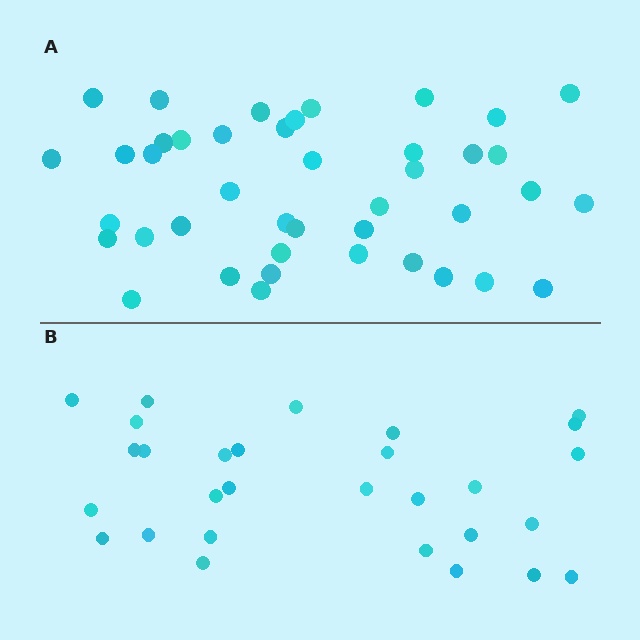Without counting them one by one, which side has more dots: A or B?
Region A (the top region) has more dots.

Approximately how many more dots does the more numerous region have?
Region A has approximately 15 more dots than region B.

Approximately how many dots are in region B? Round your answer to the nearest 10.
About 30 dots. (The exact count is 29, which rounds to 30.)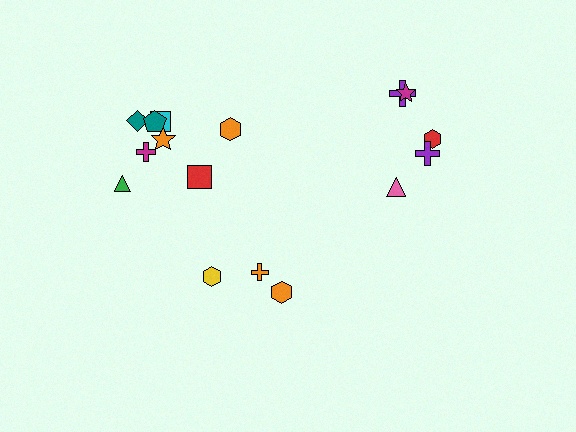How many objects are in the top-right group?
There are 5 objects.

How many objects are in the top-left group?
There are 8 objects.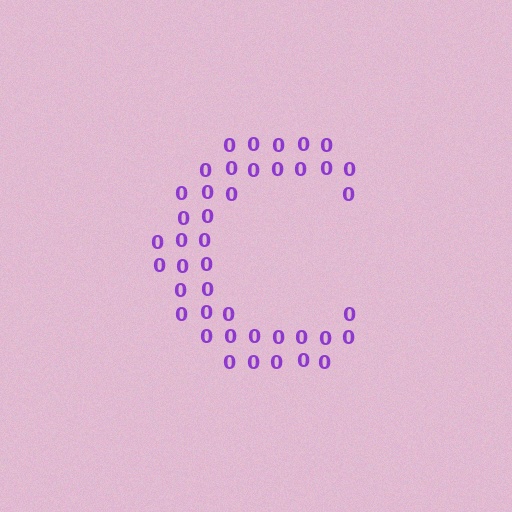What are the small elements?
The small elements are digit 0's.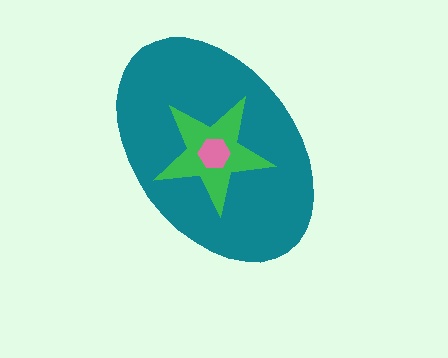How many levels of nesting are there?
3.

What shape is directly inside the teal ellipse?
The green star.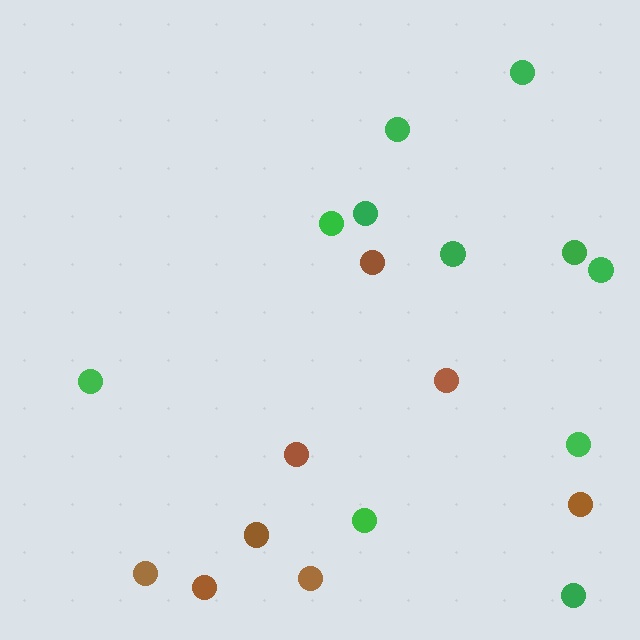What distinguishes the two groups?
There are 2 groups: one group of brown circles (8) and one group of green circles (11).